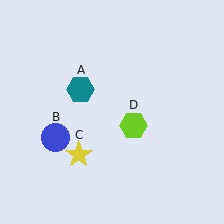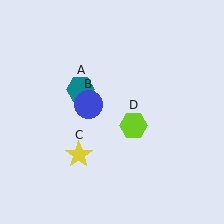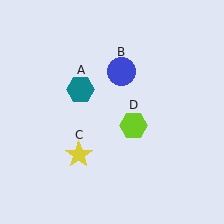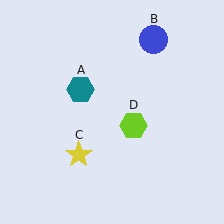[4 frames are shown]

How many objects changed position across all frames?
1 object changed position: blue circle (object B).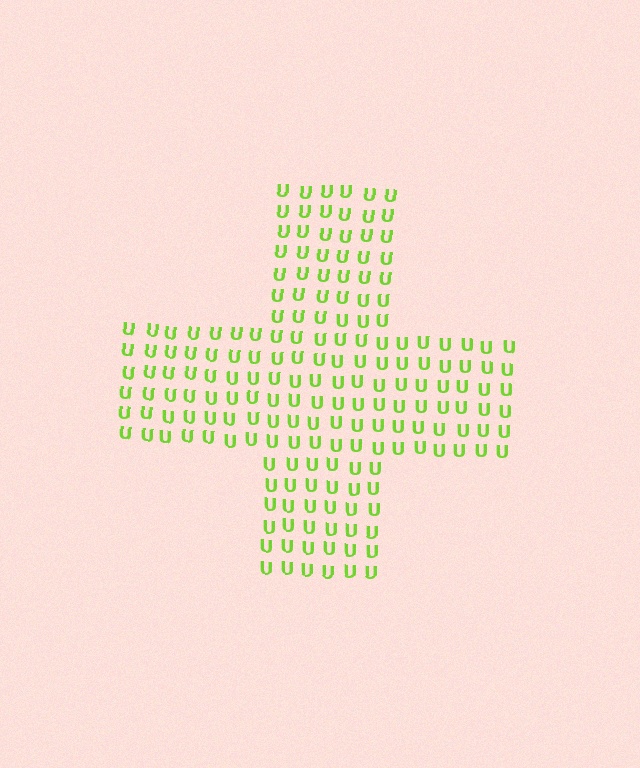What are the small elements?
The small elements are letter U's.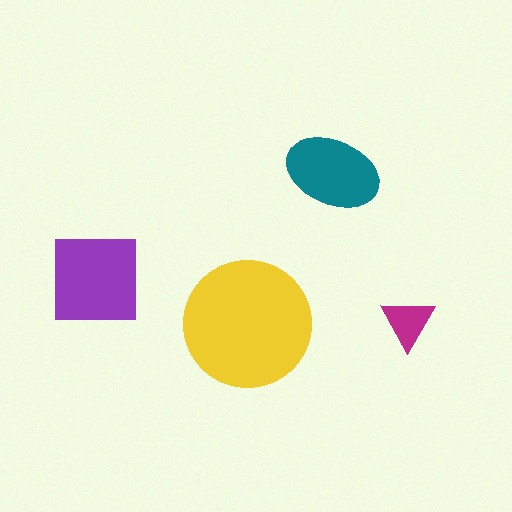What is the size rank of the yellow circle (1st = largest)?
1st.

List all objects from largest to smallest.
The yellow circle, the purple square, the teal ellipse, the magenta triangle.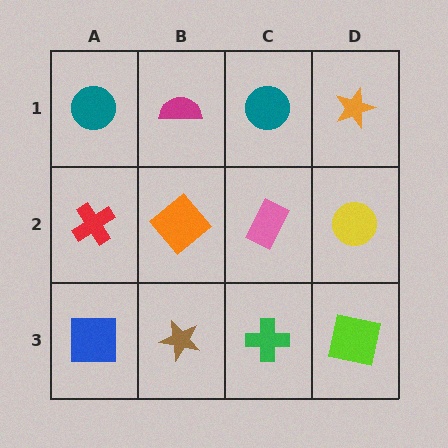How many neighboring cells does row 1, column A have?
2.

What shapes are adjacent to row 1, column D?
A yellow circle (row 2, column D), a teal circle (row 1, column C).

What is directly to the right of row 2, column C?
A yellow circle.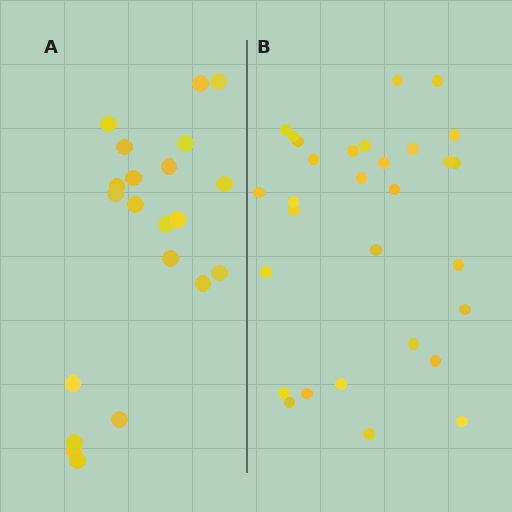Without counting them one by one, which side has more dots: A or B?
Region B (the right region) has more dots.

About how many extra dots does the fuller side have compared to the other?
Region B has roughly 8 or so more dots than region A.